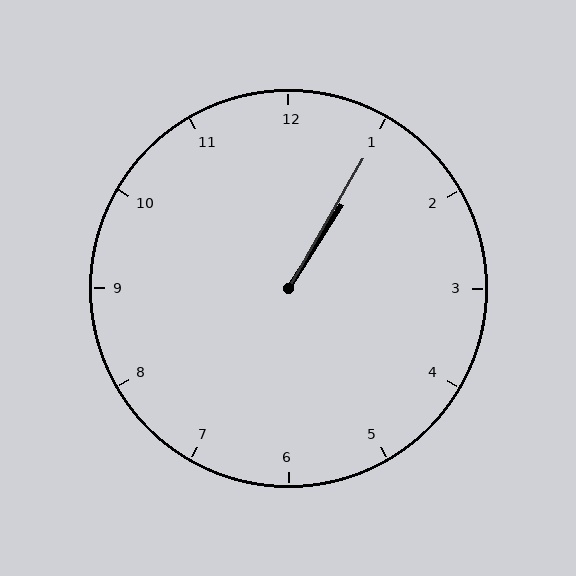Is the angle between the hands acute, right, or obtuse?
It is acute.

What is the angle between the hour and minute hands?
Approximately 2 degrees.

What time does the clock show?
1:05.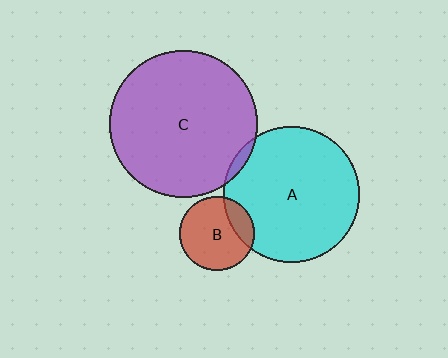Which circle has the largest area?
Circle C (purple).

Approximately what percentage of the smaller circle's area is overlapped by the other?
Approximately 5%.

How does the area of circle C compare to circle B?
Approximately 4.0 times.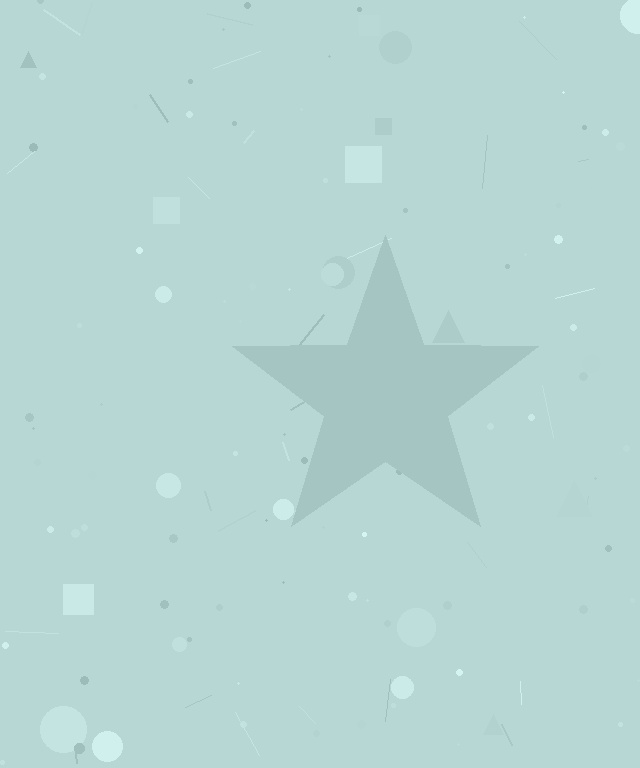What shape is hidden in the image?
A star is hidden in the image.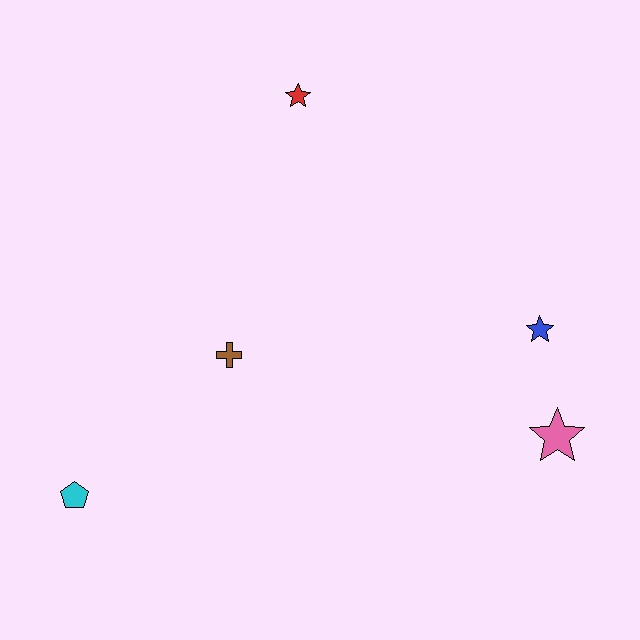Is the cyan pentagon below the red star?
Yes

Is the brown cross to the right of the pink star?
No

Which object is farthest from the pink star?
The cyan pentagon is farthest from the pink star.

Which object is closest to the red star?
The brown cross is closest to the red star.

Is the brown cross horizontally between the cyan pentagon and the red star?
Yes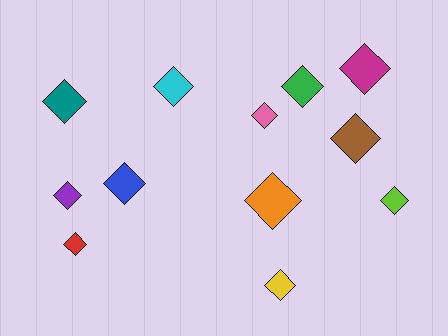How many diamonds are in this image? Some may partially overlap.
There are 12 diamonds.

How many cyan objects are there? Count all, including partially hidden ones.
There is 1 cyan object.